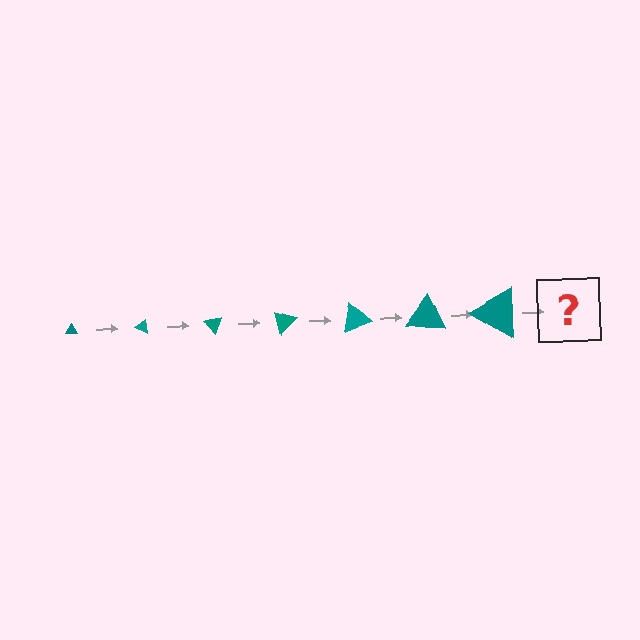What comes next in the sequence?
The next element should be a triangle, larger than the previous one and rotated 175 degrees from the start.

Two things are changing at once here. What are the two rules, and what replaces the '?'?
The two rules are that the triangle grows larger each step and it rotates 25 degrees each step. The '?' should be a triangle, larger than the previous one and rotated 175 degrees from the start.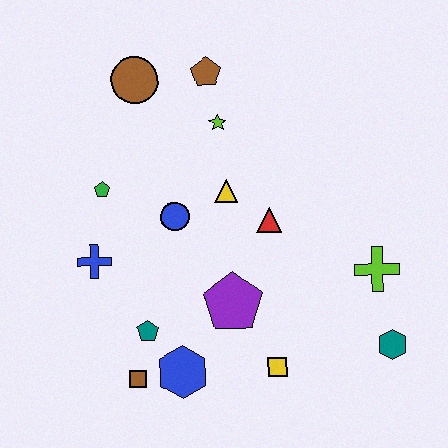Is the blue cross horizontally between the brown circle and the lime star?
No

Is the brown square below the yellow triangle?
Yes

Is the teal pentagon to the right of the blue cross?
Yes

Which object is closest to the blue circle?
The yellow triangle is closest to the blue circle.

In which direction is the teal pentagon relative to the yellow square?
The teal pentagon is to the left of the yellow square.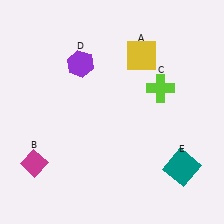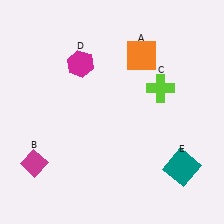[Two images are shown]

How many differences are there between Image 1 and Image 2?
There are 2 differences between the two images.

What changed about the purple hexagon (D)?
In Image 1, D is purple. In Image 2, it changed to magenta.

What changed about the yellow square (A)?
In Image 1, A is yellow. In Image 2, it changed to orange.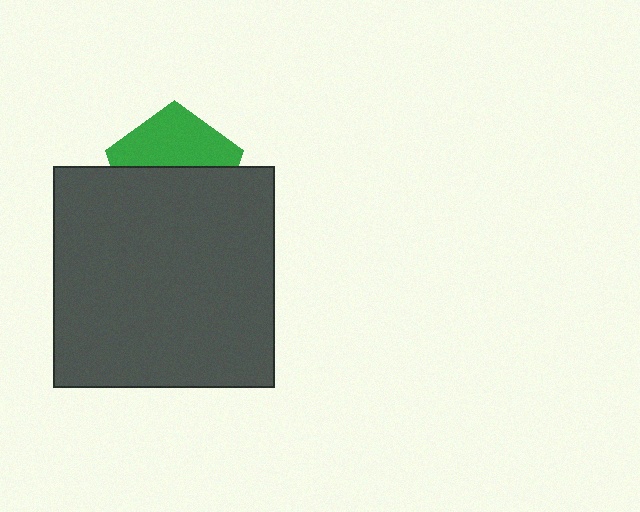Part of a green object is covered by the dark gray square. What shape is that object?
It is a pentagon.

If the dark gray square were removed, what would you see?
You would see the complete green pentagon.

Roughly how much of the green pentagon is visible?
A small part of it is visible (roughly 44%).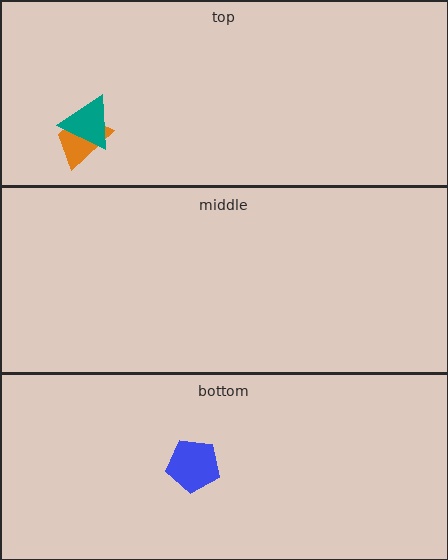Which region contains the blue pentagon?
The bottom region.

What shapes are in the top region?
The orange trapezoid, the teal triangle.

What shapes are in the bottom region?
The blue pentagon.